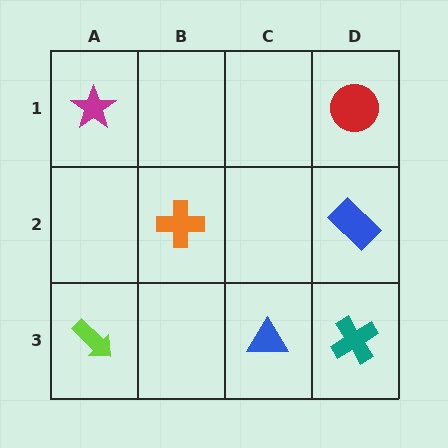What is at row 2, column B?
An orange cross.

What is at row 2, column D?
A blue rectangle.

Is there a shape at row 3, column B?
No, that cell is empty.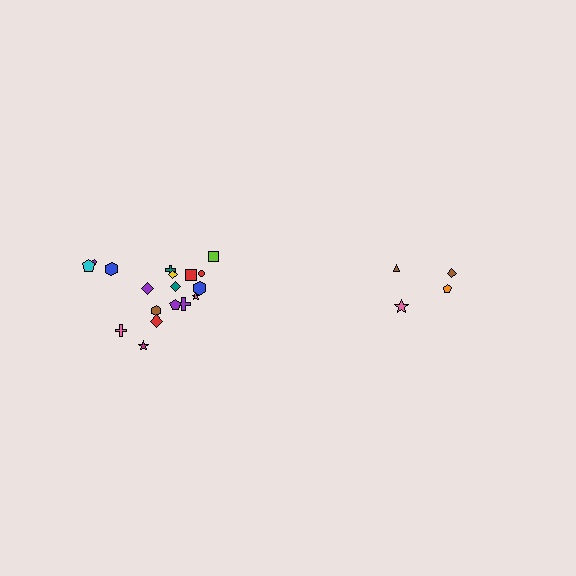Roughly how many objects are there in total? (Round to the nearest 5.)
Roughly 20 objects in total.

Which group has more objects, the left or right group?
The left group.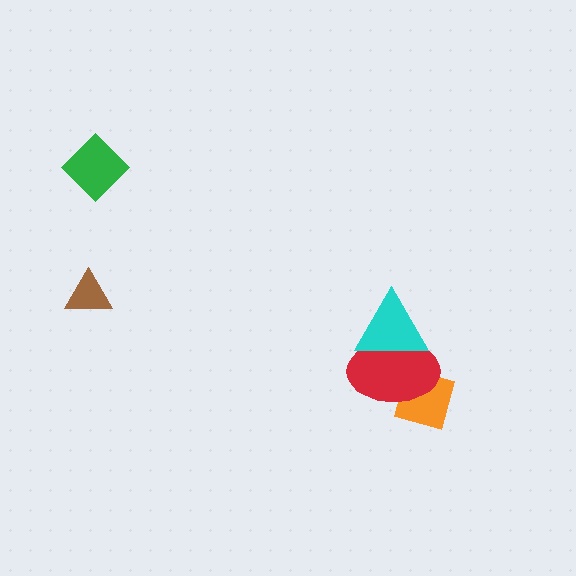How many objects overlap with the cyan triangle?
1 object overlaps with the cyan triangle.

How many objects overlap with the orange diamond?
1 object overlaps with the orange diamond.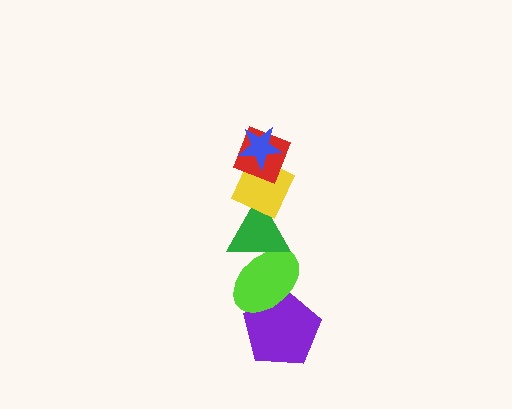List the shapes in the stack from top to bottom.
From top to bottom: the blue star, the red diamond, the yellow diamond, the green triangle, the lime ellipse, the purple pentagon.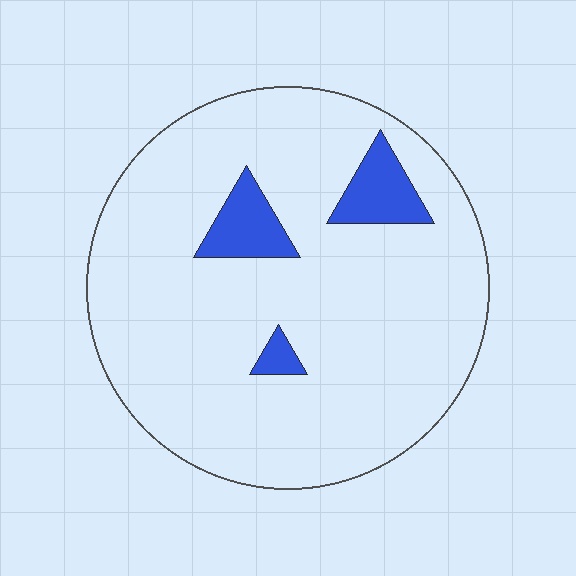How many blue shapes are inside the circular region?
3.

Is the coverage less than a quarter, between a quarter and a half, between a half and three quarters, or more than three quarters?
Less than a quarter.